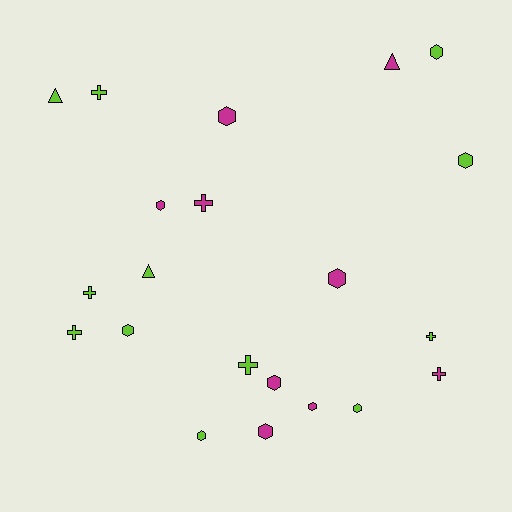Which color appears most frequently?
Lime, with 12 objects.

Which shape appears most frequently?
Hexagon, with 11 objects.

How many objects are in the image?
There are 21 objects.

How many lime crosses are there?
There are 5 lime crosses.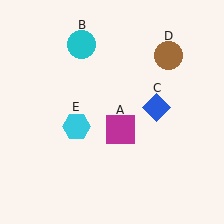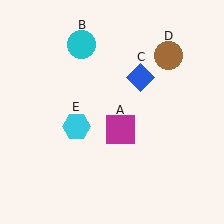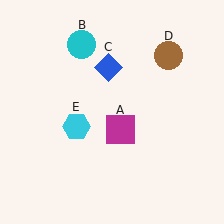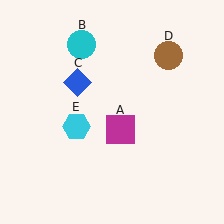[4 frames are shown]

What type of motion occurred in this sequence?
The blue diamond (object C) rotated counterclockwise around the center of the scene.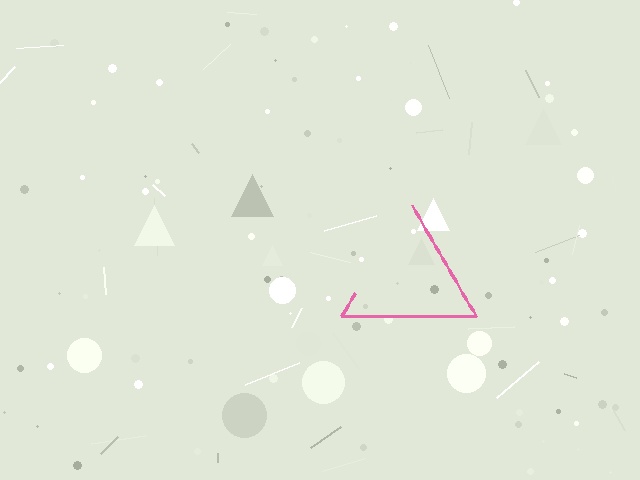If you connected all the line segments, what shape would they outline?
They would outline a triangle.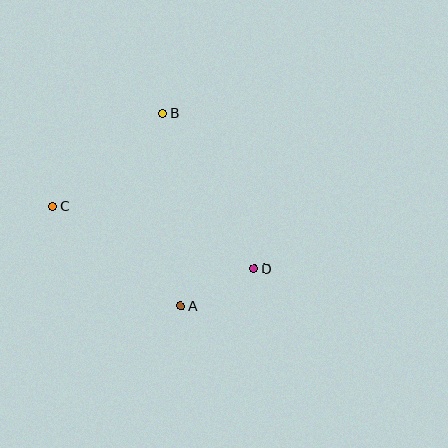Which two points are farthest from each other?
Points C and D are farthest from each other.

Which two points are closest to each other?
Points A and D are closest to each other.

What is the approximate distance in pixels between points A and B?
The distance between A and B is approximately 193 pixels.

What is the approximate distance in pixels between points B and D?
The distance between B and D is approximately 180 pixels.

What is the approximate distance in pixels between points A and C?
The distance between A and C is approximately 162 pixels.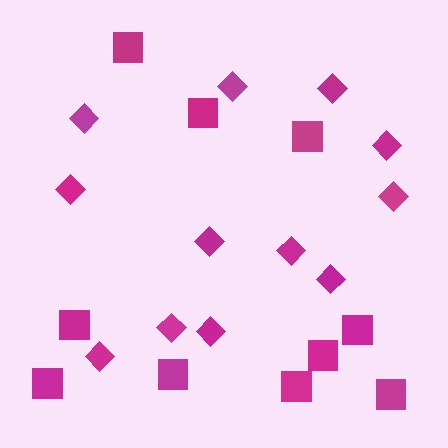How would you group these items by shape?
There are 2 groups: one group of diamonds (12) and one group of squares (10).